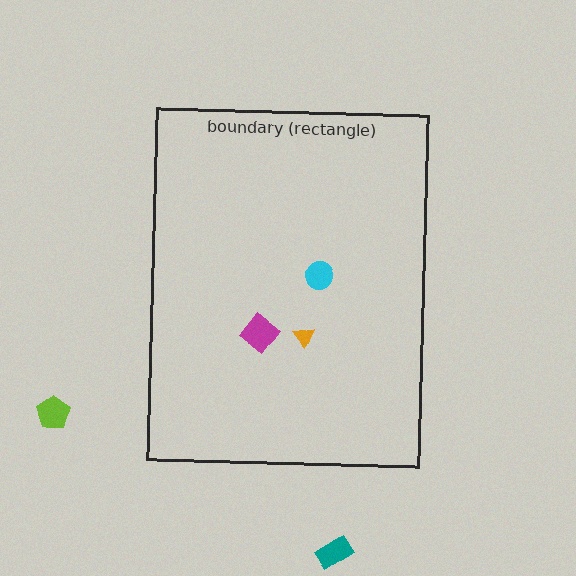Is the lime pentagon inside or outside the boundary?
Outside.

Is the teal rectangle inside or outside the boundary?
Outside.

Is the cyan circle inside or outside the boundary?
Inside.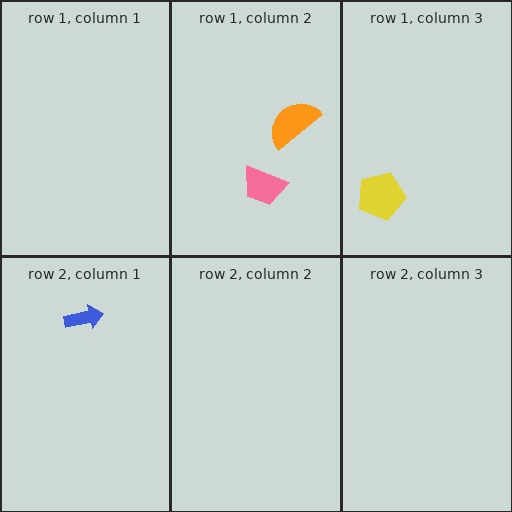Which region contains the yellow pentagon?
The row 1, column 3 region.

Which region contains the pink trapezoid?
The row 1, column 2 region.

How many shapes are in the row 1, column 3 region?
1.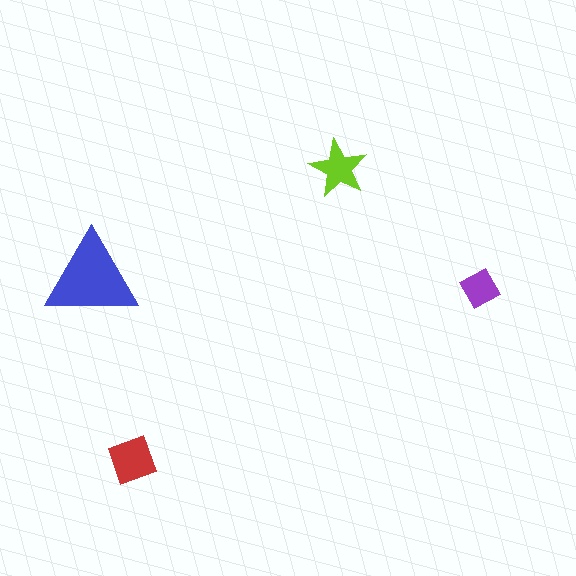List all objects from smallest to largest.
The purple diamond, the lime star, the red square, the blue triangle.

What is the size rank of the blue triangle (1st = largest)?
1st.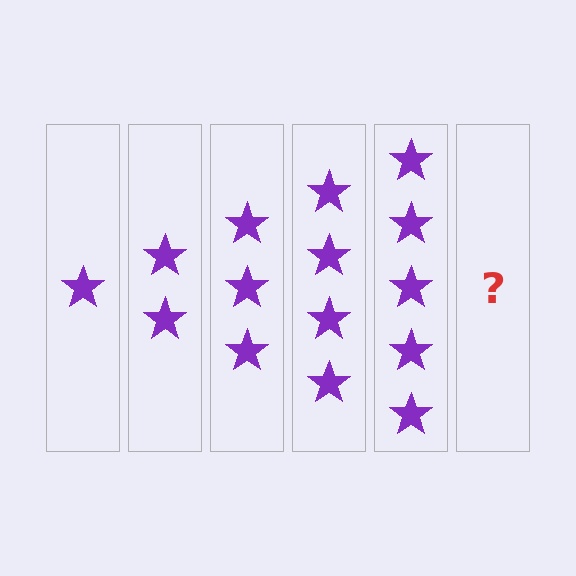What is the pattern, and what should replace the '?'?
The pattern is that each step adds one more star. The '?' should be 6 stars.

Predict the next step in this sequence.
The next step is 6 stars.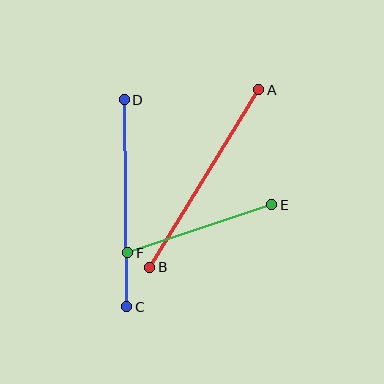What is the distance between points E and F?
The distance is approximately 152 pixels.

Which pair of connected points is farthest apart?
Points A and B are farthest apart.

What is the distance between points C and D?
The distance is approximately 207 pixels.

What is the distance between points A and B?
The distance is approximately 209 pixels.